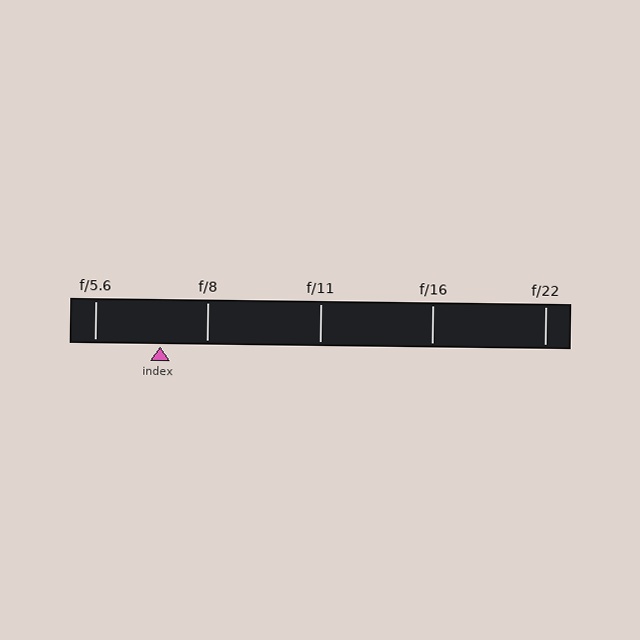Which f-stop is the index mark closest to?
The index mark is closest to f/8.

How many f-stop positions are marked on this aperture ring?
There are 5 f-stop positions marked.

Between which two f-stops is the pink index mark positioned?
The index mark is between f/5.6 and f/8.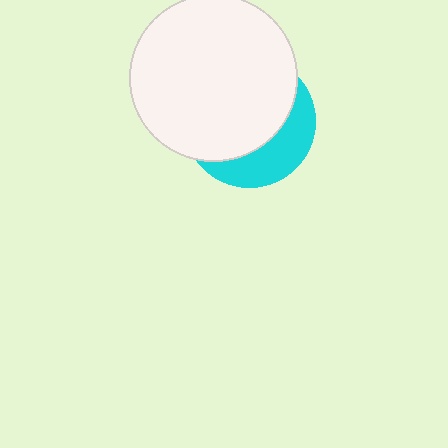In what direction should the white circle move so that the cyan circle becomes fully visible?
The white circle should move toward the upper-left. That is the shortest direction to clear the overlap and leave the cyan circle fully visible.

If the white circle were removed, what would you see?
You would see the complete cyan circle.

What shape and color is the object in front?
The object in front is a white circle.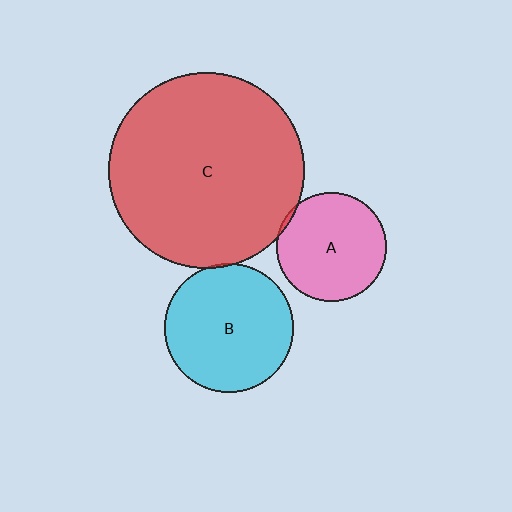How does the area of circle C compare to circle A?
Approximately 3.2 times.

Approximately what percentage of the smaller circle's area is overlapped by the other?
Approximately 5%.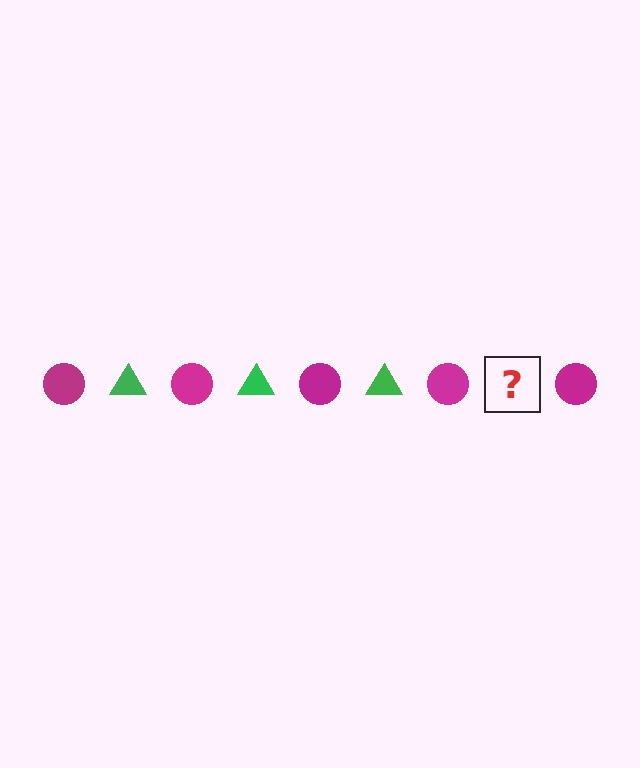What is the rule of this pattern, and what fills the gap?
The rule is that the pattern alternates between magenta circle and green triangle. The gap should be filled with a green triangle.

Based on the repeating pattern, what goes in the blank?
The blank should be a green triangle.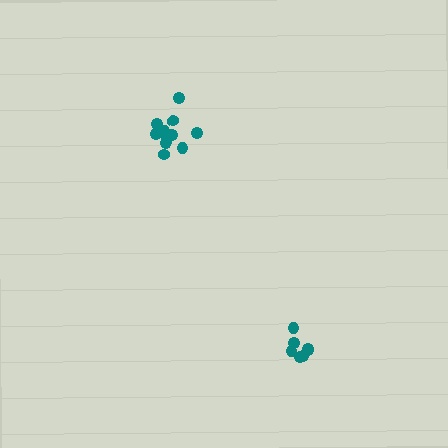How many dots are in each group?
Group 1: 7 dots, Group 2: 12 dots (19 total).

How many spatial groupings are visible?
There are 2 spatial groupings.